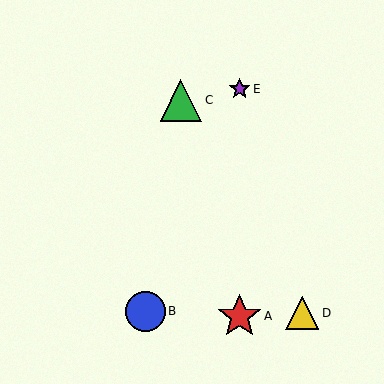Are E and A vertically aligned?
Yes, both are at x≈240.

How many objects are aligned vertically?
2 objects (A, E) are aligned vertically.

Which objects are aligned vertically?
Objects A, E are aligned vertically.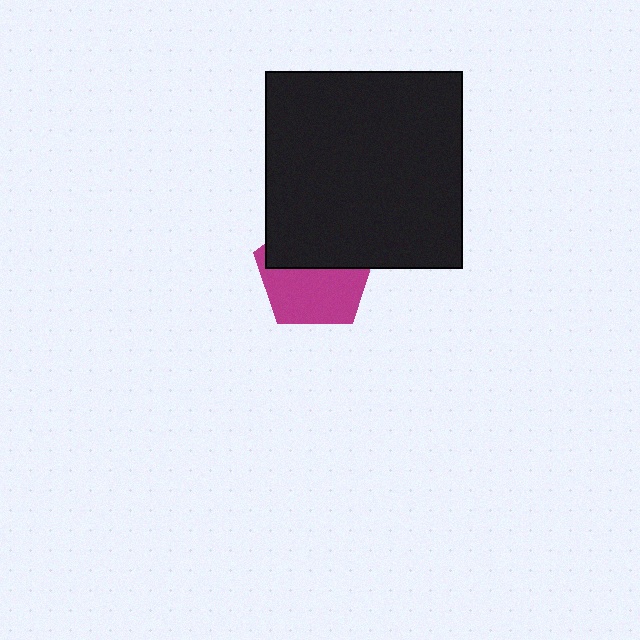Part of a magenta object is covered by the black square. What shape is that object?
It is a pentagon.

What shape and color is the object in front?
The object in front is a black square.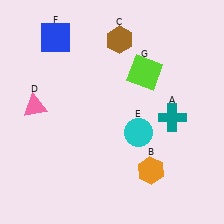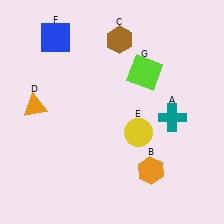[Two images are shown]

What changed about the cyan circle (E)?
In Image 1, E is cyan. In Image 2, it changed to yellow.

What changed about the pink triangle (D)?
In Image 1, D is pink. In Image 2, it changed to orange.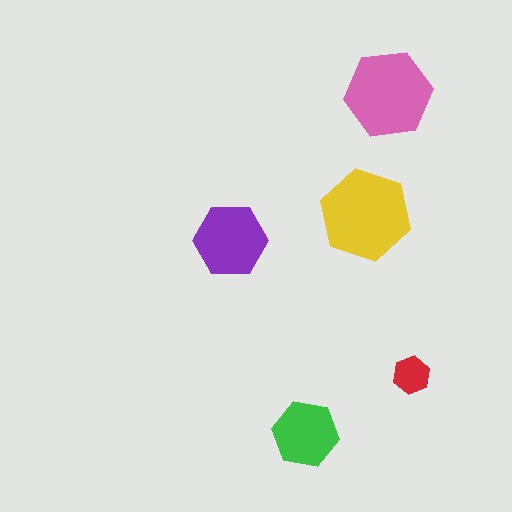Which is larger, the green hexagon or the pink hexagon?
The pink one.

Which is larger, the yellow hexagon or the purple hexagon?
The yellow one.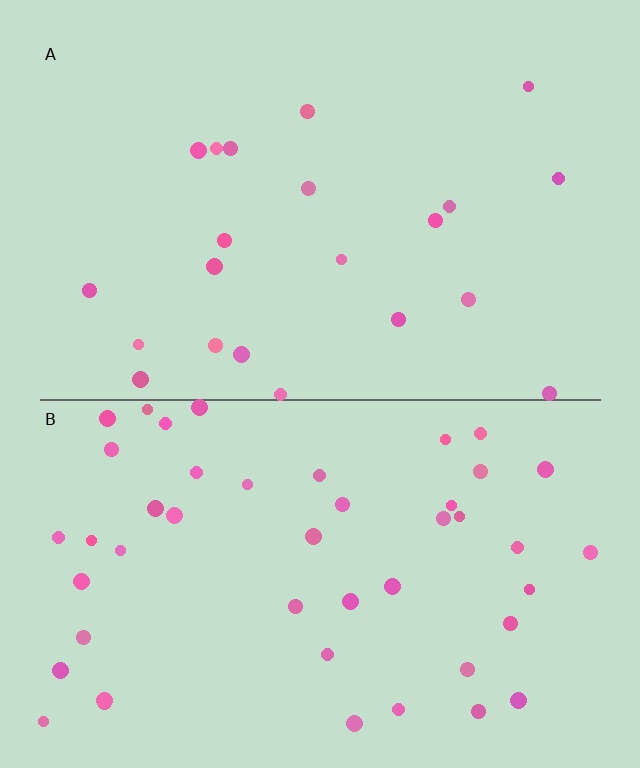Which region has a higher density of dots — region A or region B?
B (the bottom).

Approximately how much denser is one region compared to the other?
Approximately 2.1× — region B over region A.